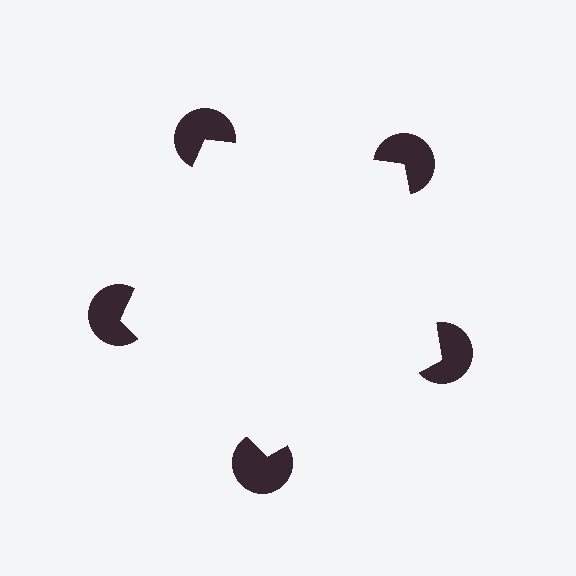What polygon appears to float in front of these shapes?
An illusory pentagon — its edges are inferred from the aligned wedge cuts in the pac-man discs, not physically drawn.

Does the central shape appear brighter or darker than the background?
It typically appears slightly brighter than the background, even though no actual brightness change is drawn.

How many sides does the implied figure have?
5 sides.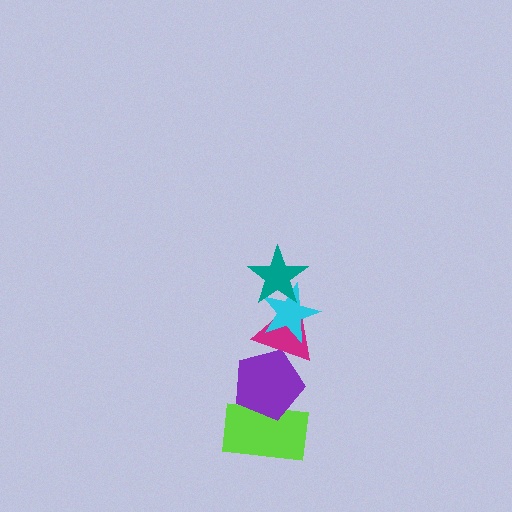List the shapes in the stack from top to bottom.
From top to bottom: the teal star, the cyan star, the magenta triangle, the purple pentagon, the lime rectangle.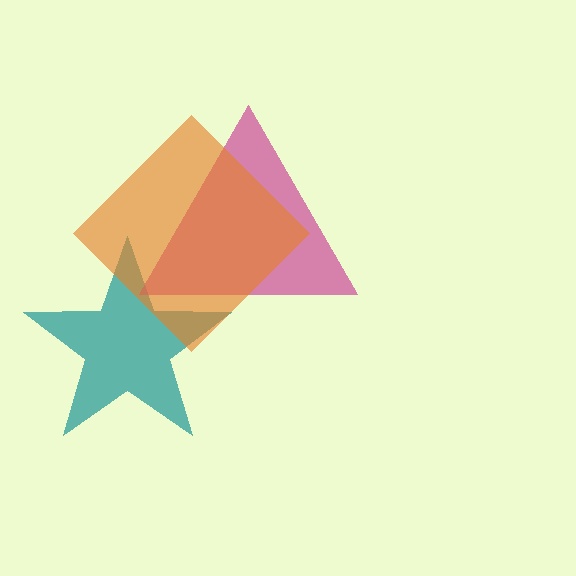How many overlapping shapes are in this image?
There are 3 overlapping shapes in the image.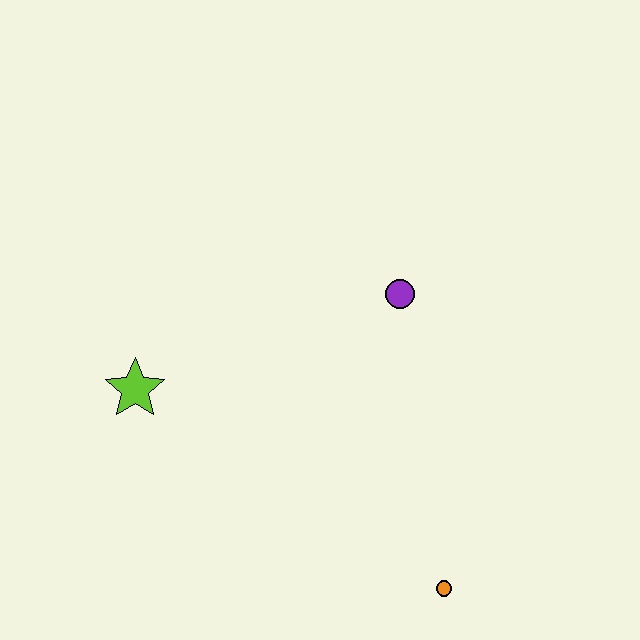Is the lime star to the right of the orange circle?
No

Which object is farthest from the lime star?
The orange circle is farthest from the lime star.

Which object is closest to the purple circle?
The lime star is closest to the purple circle.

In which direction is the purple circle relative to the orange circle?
The purple circle is above the orange circle.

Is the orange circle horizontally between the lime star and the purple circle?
No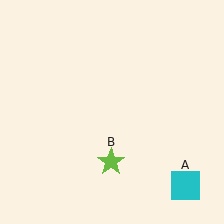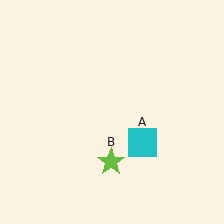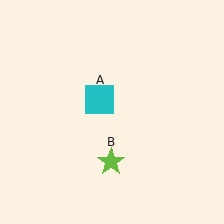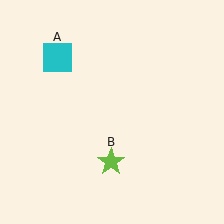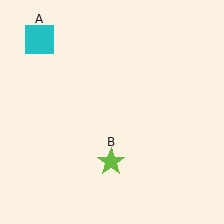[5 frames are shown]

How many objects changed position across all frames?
1 object changed position: cyan square (object A).